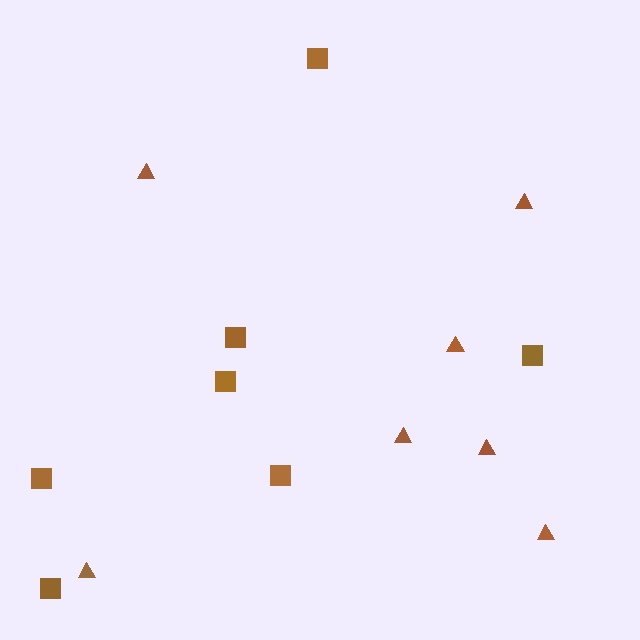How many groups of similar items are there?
There are 2 groups: one group of squares (7) and one group of triangles (7).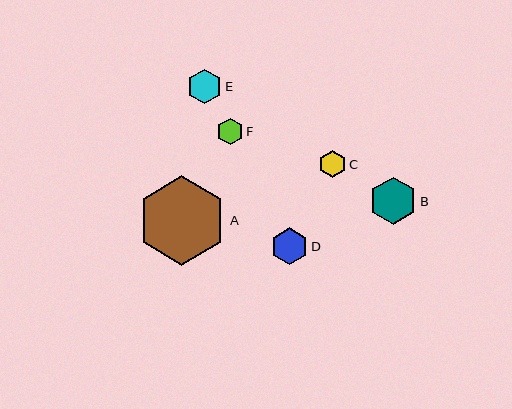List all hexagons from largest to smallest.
From largest to smallest: A, B, D, E, C, F.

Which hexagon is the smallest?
Hexagon F is the smallest with a size of approximately 27 pixels.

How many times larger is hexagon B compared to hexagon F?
Hexagon B is approximately 1.8 times the size of hexagon F.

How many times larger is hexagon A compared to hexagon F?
Hexagon A is approximately 3.4 times the size of hexagon F.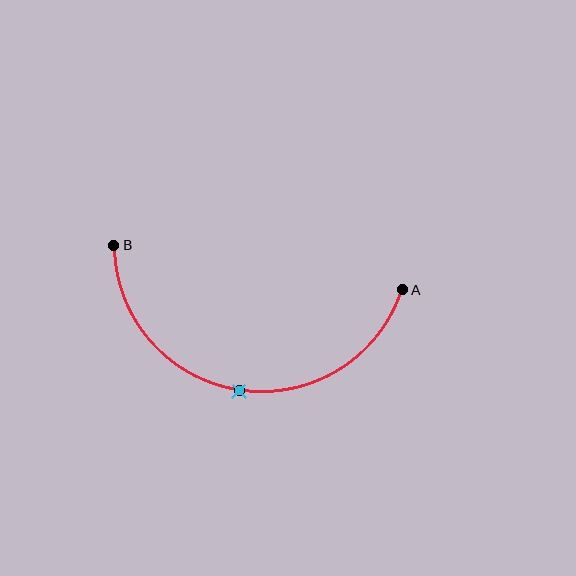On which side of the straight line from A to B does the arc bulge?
The arc bulges below the straight line connecting A and B.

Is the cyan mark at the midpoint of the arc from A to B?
Yes. The cyan mark lies on the arc at equal arc-length from both A and B — it is the arc midpoint.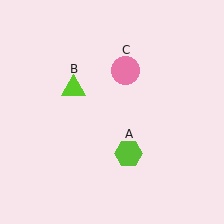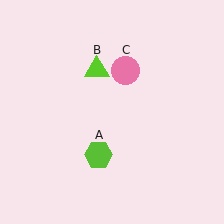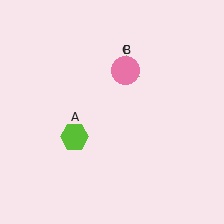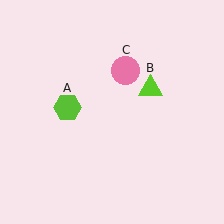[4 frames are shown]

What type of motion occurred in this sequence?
The lime hexagon (object A), lime triangle (object B) rotated clockwise around the center of the scene.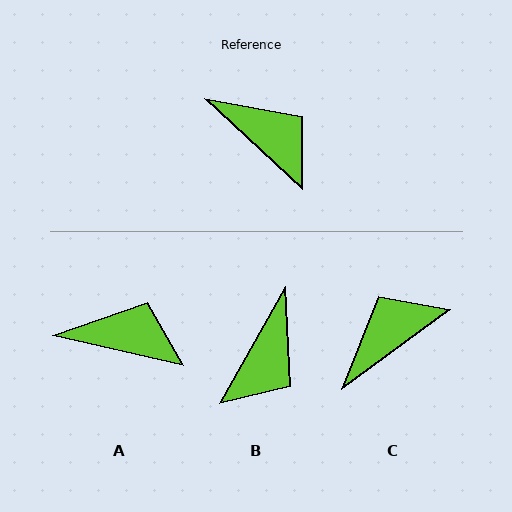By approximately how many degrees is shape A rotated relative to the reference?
Approximately 30 degrees counter-clockwise.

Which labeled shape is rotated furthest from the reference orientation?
C, about 79 degrees away.